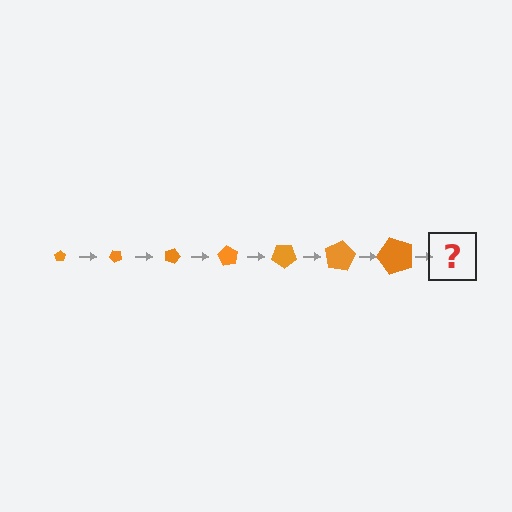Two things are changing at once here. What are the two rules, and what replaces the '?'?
The two rules are that the pentagon grows larger each step and it rotates 45 degrees each step. The '?' should be a pentagon, larger than the previous one and rotated 315 degrees from the start.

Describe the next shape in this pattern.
It should be a pentagon, larger than the previous one and rotated 315 degrees from the start.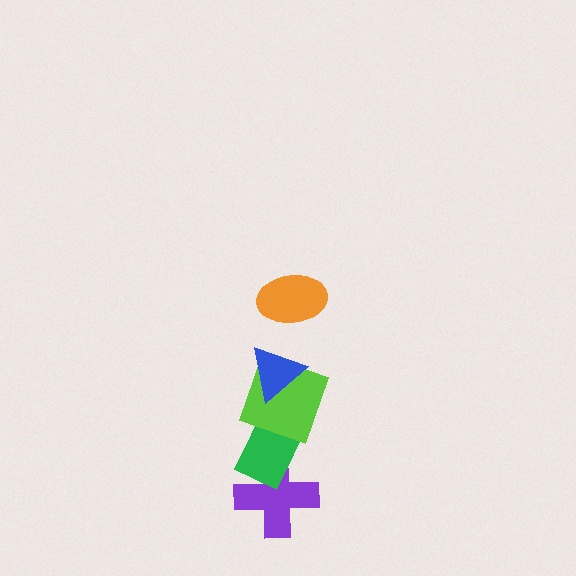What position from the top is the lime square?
The lime square is 3rd from the top.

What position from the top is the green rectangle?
The green rectangle is 4th from the top.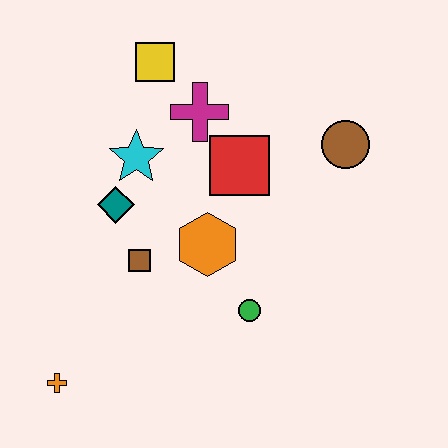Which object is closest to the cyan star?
The teal diamond is closest to the cyan star.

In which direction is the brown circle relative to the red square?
The brown circle is to the right of the red square.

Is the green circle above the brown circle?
No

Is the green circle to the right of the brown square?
Yes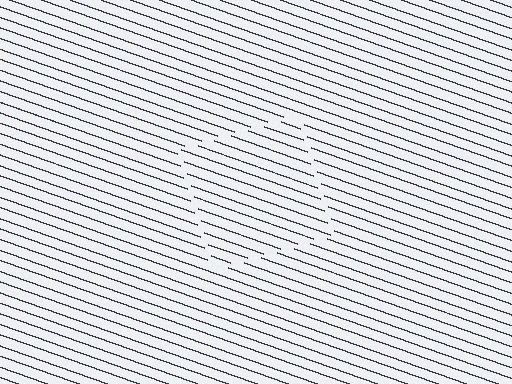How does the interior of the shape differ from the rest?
The interior of the shape contains the same grating, shifted by half a period — the contour is defined by the phase discontinuity where line-ends from the inner and outer gratings abut.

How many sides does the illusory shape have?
4 sides — the line-ends trace a square.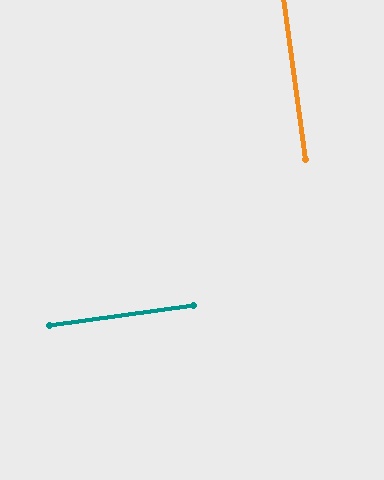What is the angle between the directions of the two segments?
Approximately 90 degrees.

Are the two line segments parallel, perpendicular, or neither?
Perpendicular — they meet at approximately 90°.